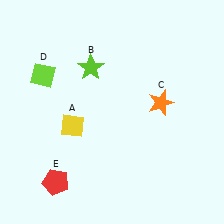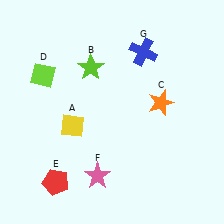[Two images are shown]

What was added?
A pink star (F), a blue cross (G) were added in Image 2.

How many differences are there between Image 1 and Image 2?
There are 2 differences between the two images.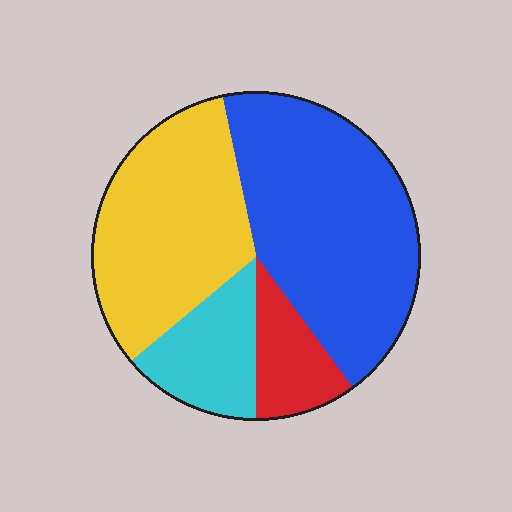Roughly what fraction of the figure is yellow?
Yellow covers roughly 35% of the figure.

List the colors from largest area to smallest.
From largest to smallest: blue, yellow, cyan, red.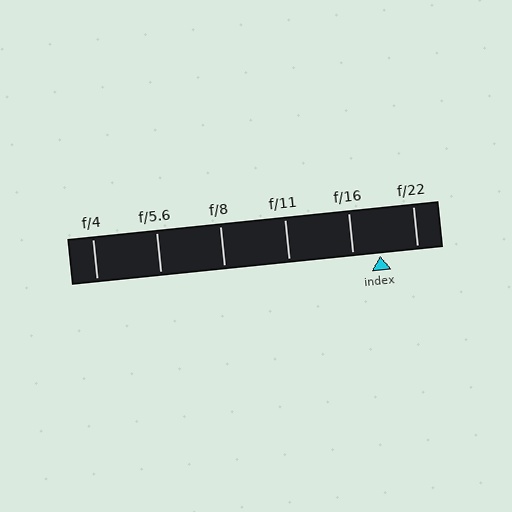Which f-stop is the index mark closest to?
The index mark is closest to f/16.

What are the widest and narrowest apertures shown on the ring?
The widest aperture shown is f/4 and the narrowest is f/22.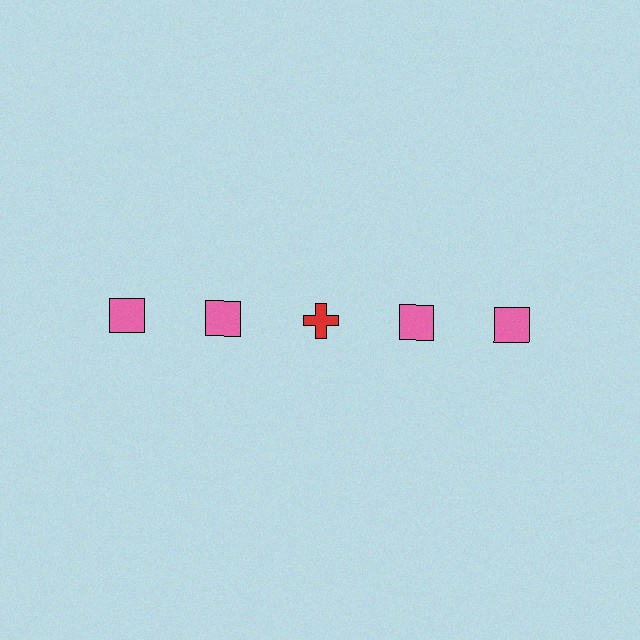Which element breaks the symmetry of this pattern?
The red cross in the top row, center column breaks the symmetry. All other shapes are pink squares.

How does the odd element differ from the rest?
It differs in both color (red instead of pink) and shape (cross instead of square).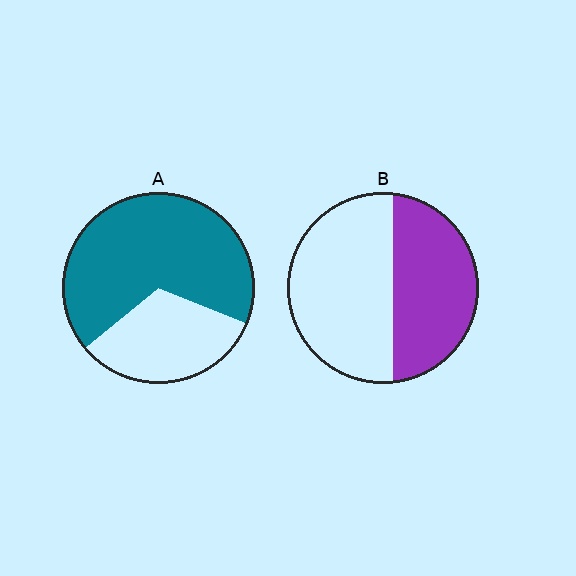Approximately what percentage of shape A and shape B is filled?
A is approximately 65% and B is approximately 45%.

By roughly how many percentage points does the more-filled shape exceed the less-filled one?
By roughly 25 percentage points (A over B).